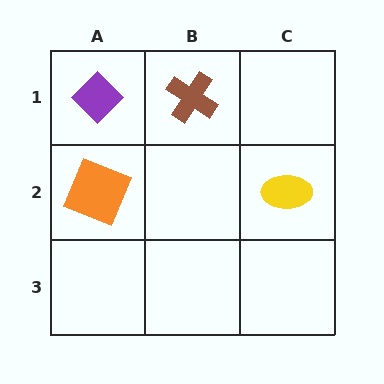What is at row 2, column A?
An orange square.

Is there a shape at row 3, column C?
No, that cell is empty.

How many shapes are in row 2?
2 shapes.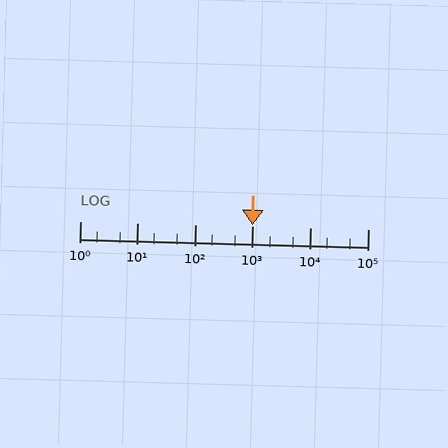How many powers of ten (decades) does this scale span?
The scale spans 5 decades, from 1 to 100000.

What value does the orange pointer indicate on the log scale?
The pointer indicates approximately 1000.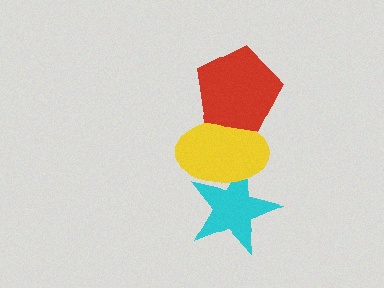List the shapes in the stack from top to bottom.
From top to bottom: the red pentagon, the yellow ellipse, the cyan star.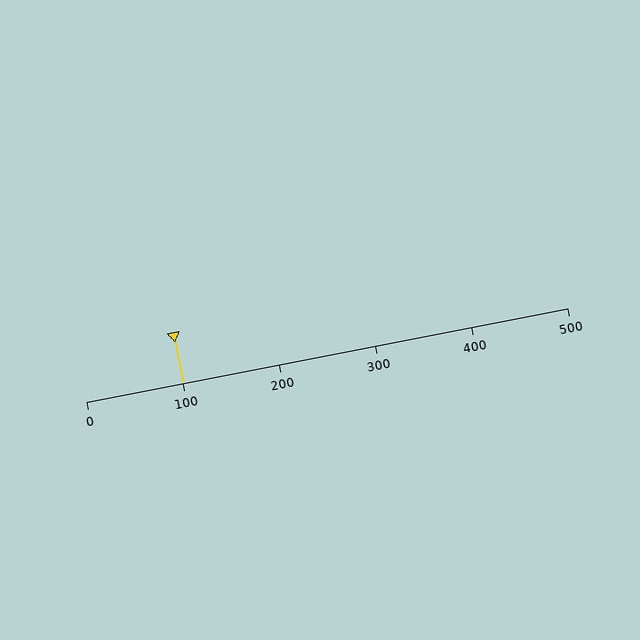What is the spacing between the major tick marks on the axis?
The major ticks are spaced 100 apart.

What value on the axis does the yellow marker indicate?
The marker indicates approximately 100.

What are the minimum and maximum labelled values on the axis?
The axis runs from 0 to 500.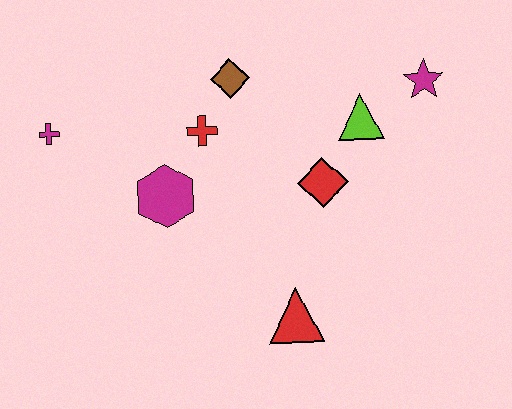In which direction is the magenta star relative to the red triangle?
The magenta star is above the red triangle.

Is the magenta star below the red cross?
No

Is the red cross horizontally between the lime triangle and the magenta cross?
Yes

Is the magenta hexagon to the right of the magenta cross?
Yes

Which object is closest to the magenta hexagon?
The red cross is closest to the magenta hexagon.